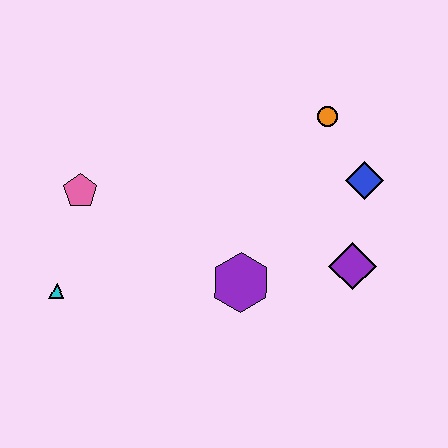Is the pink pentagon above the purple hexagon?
Yes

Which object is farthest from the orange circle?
The cyan triangle is farthest from the orange circle.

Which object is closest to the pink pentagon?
The cyan triangle is closest to the pink pentagon.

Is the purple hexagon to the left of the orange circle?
Yes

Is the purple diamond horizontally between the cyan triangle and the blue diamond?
Yes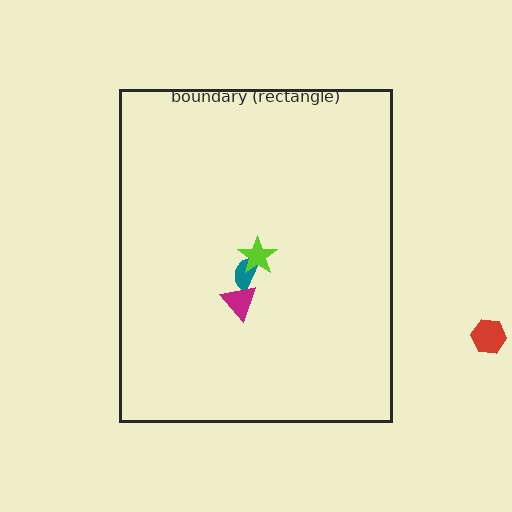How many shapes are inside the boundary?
3 inside, 1 outside.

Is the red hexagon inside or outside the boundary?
Outside.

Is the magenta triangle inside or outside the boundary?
Inside.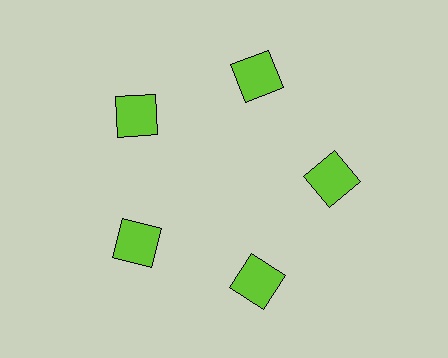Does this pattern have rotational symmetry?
Yes, this pattern has 5-fold rotational symmetry. It looks the same after rotating 72 degrees around the center.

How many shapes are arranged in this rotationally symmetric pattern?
There are 5 shapes, arranged in 5 groups of 1.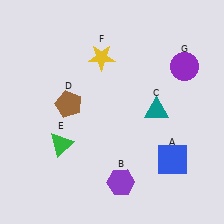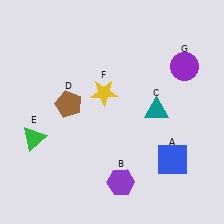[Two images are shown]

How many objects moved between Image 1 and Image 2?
2 objects moved between the two images.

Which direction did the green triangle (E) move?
The green triangle (E) moved left.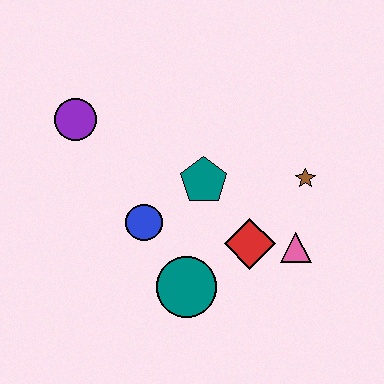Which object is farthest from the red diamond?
The purple circle is farthest from the red diamond.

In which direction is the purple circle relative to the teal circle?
The purple circle is above the teal circle.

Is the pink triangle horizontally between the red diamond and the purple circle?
No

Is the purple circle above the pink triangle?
Yes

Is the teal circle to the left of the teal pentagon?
Yes